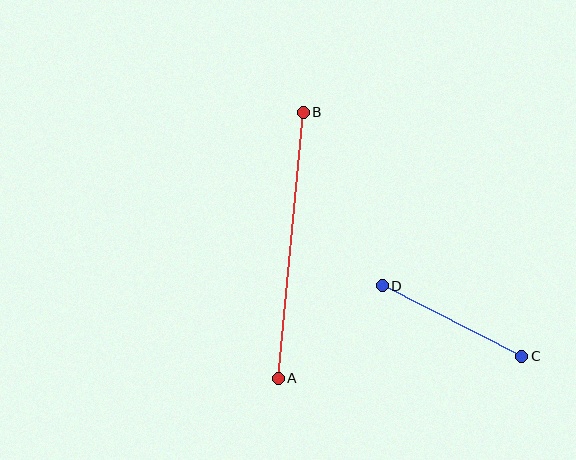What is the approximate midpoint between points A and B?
The midpoint is at approximately (291, 245) pixels.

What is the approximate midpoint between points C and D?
The midpoint is at approximately (452, 321) pixels.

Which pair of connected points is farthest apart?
Points A and B are farthest apart.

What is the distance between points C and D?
The distance is approximately 156 pixels.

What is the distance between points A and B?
The distance is approximately 267 pixels.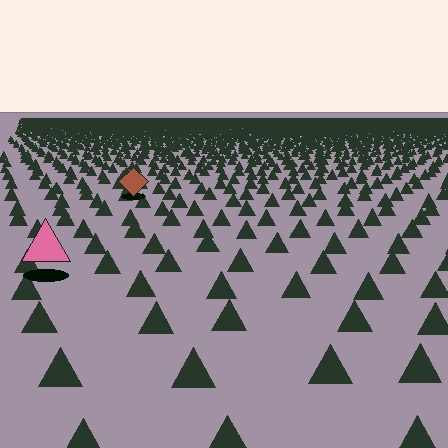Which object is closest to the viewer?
The pink triangle is closest. The texture marks near it are larger and more spread out.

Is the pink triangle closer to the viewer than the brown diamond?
Yes. The pink triangle is closer — you can tell from the texture gradient: the ground texture is coarser near it.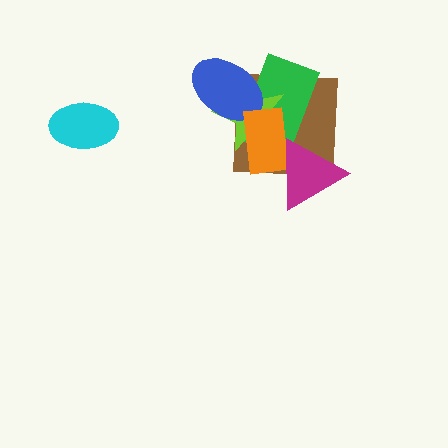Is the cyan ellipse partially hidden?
No, no other shape covers it.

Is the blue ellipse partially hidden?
Yes, it is partially covered by another shape.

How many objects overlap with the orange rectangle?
5 objects overlap with the orange rectangle.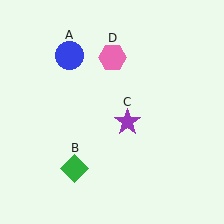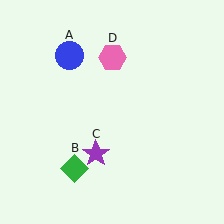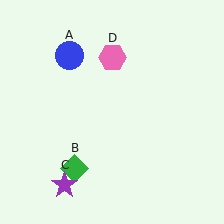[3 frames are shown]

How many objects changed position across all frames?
1 object changed position: purple star (object C).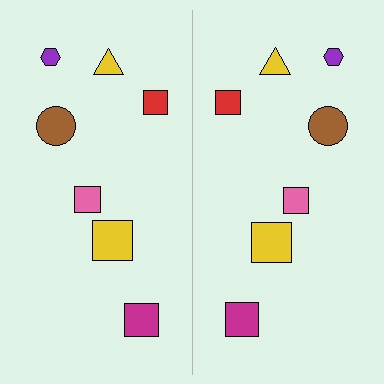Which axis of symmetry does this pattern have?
The pattern has a vertical axis of symmetry running through the center of the image.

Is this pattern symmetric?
Yes, this pattern has bilateral (reflection) symmetry.